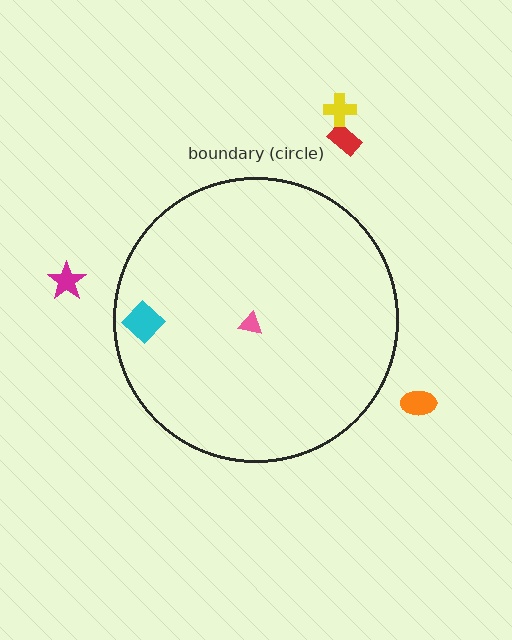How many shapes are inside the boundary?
2 inside, 4 outside.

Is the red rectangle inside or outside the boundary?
Outside.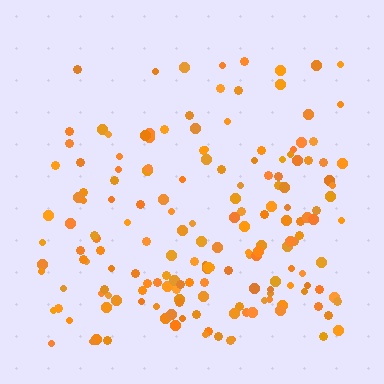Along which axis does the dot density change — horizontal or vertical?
Vertical.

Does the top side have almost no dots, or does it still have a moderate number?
Still a moderate number, just noticeably fewer than the bottom.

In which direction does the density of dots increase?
From top to bottom, with the bottom side densest.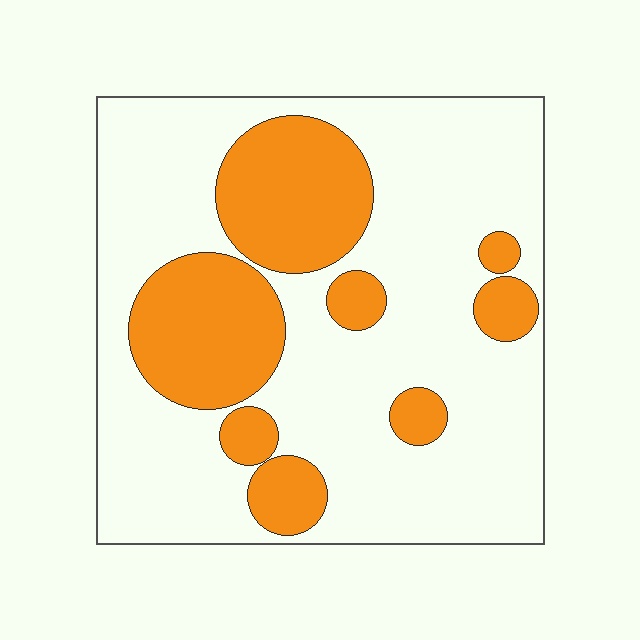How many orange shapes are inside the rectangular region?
8.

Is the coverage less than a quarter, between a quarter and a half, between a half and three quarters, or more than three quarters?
Between a quarter and a half.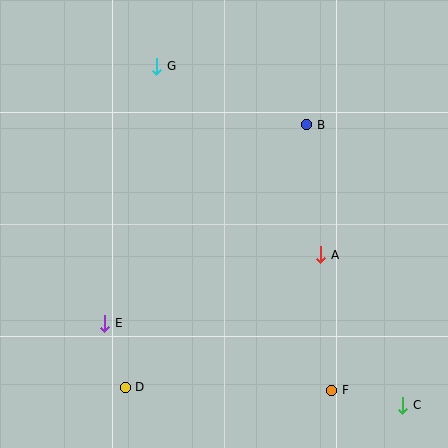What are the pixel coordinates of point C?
Point C is at (403, 405).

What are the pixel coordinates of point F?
Point F is at (332, 390).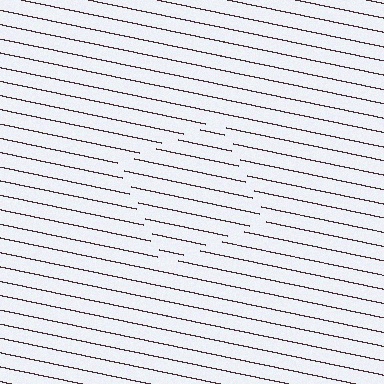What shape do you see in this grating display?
An illusory square. The interior of the shape contains the same grating, shifted by half a period — the contour is defined by the phase discontinuity where line-ends from the inner and outer gratings abut.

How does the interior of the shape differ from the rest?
The interior of the shape contains the same grating, shifted by half a period — the contour is defined by the phase discontinuity where line-ends from the inner and outer gratings abut.